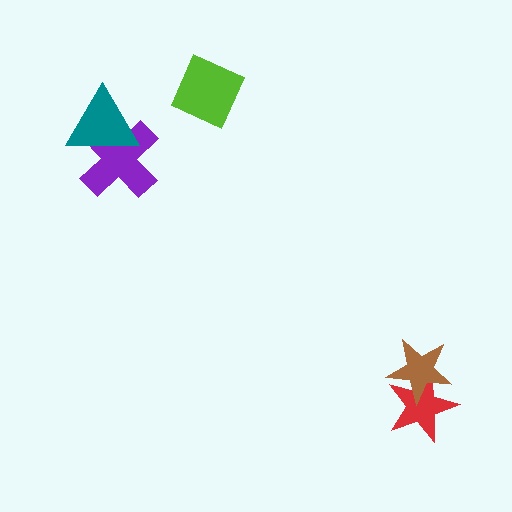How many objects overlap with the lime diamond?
0 objects overlap with the lime diamond.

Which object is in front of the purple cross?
The teal triangle is in front of the purple cross.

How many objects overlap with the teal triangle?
1 object overlaps with the teal triangle.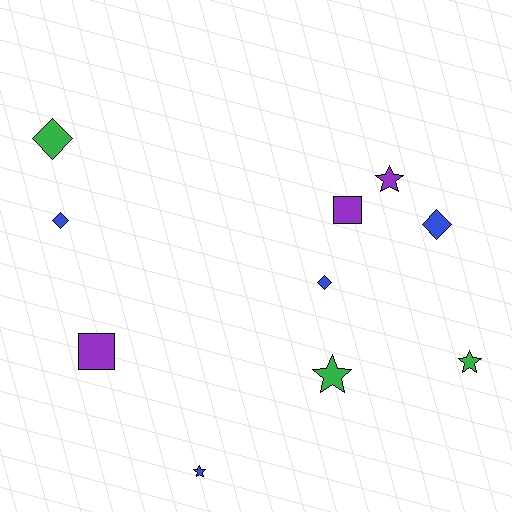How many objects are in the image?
There are 10 objects.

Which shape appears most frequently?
Diamond, with 4 objects.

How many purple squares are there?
There are 2 purple squares.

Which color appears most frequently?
Blue, with 4 objects.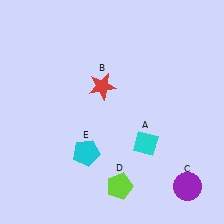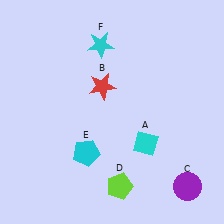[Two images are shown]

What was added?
A cyan star (F) was added in Image 2.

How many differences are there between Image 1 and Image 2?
There is 1 difference between the two images.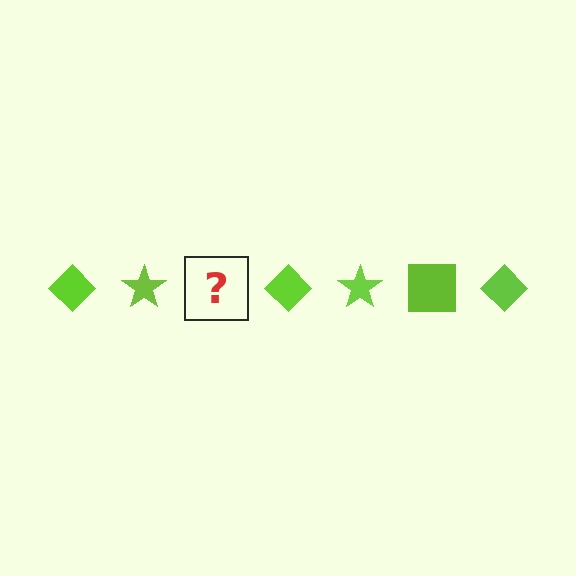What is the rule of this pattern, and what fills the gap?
The rule is that the pattern cycles through diamond, star, square shapes in lime. The gap should be filled with a lime square.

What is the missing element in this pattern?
The missing element is a lime square.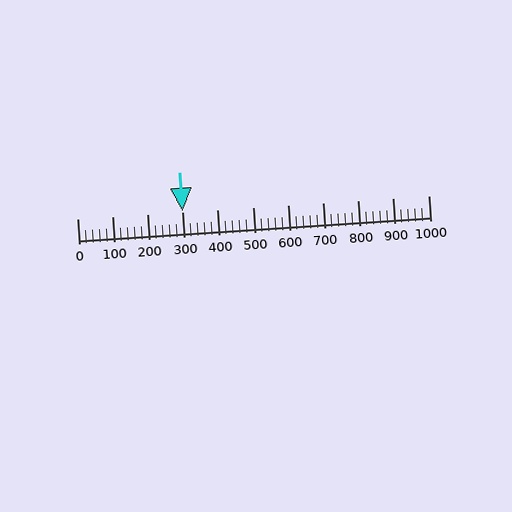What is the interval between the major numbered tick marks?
The major tick marks are spaced 100 units apart.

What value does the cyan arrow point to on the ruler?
The cyan arrow points to approximately 300.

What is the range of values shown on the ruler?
The ruler shows values from 0 to 1000.